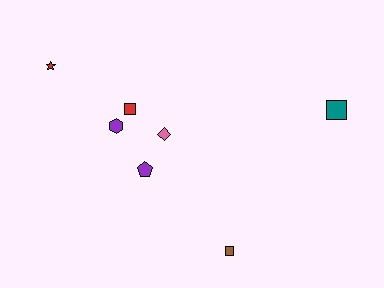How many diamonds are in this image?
There is 1 diamond.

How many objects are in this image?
There are 7 objects.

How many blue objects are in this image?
There are no blue objects.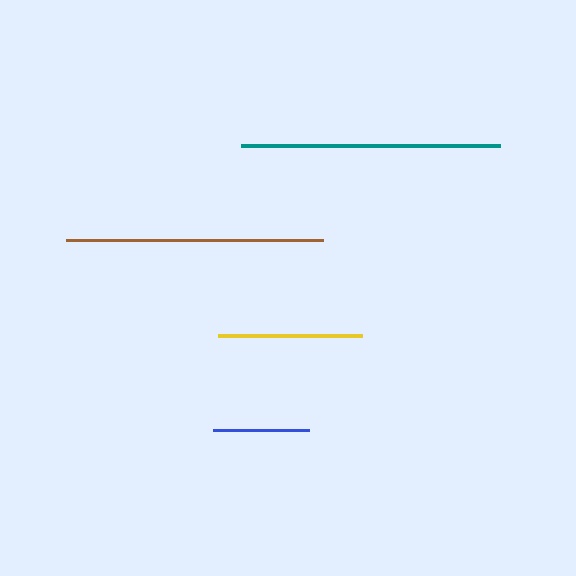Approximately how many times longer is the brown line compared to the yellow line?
The brown line is approximately 1.8 times the length of the yellow line.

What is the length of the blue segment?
The blue segment is approximately 96 pixels long.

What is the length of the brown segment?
The brown segment is approximately 257 pixels long.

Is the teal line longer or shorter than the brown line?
The teal line is longer than the brown line.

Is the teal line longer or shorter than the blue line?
The teal line is longer than the blue line.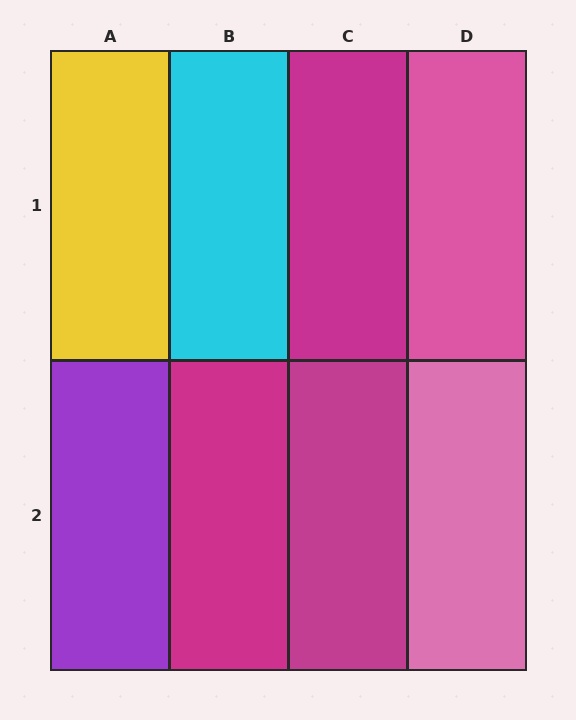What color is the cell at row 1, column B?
Cyan.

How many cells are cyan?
1 cell is cyan.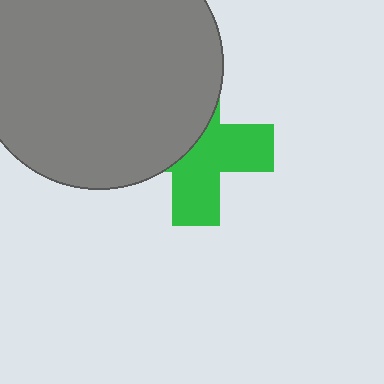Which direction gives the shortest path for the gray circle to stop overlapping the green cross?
Moving toward the upper-left gives the shortest separation.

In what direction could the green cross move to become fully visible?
The green cross could move toward the lower-right. That would shift it out from behind the gray circle entirely.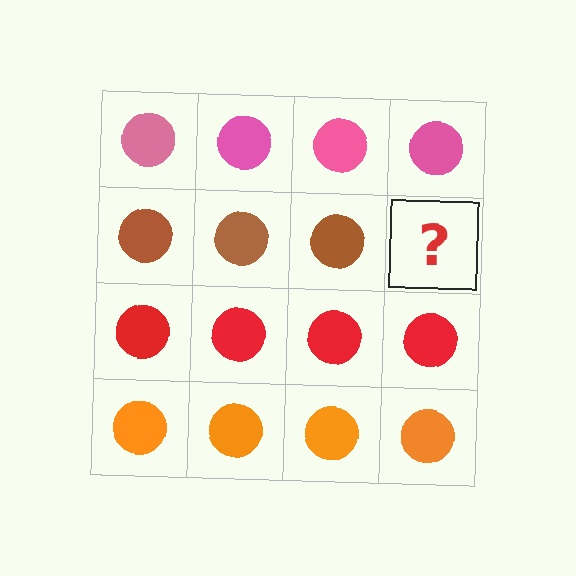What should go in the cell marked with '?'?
The missing cell should contain a brown circle.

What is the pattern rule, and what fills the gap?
The rule is that each row has a consistent color. The gap should be filled with a brown circle.